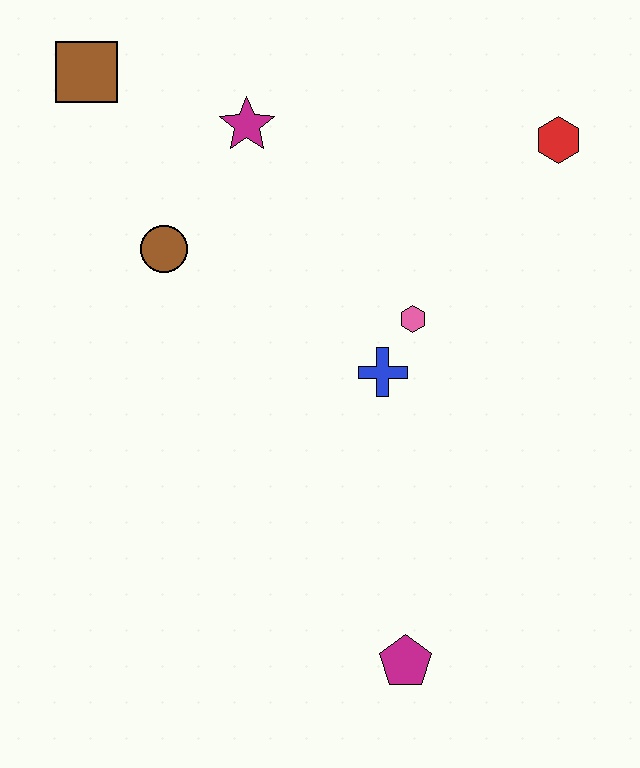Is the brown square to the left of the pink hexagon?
Yes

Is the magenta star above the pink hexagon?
Yes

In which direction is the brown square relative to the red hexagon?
The brown square is to the left of the red hexagon.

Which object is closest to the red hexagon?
The pink hexagon is closest to the red hexagon.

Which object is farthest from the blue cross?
The brown square is farthest from the blue cross.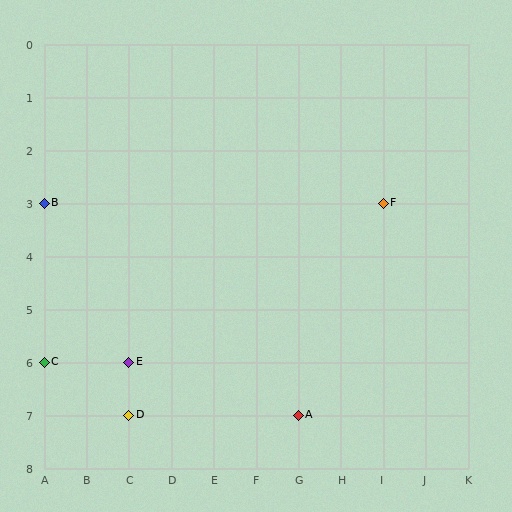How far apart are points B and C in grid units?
Points B and C are 3 rows apart.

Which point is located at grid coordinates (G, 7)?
Point A is at (G, 7).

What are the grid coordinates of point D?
Point D is at grid coordinates (C, 7).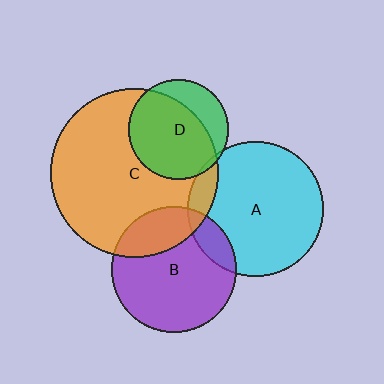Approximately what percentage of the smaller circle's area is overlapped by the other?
Approximately 15%.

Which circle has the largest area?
Circle C (orange).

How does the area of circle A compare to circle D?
Approximately 1.8 times.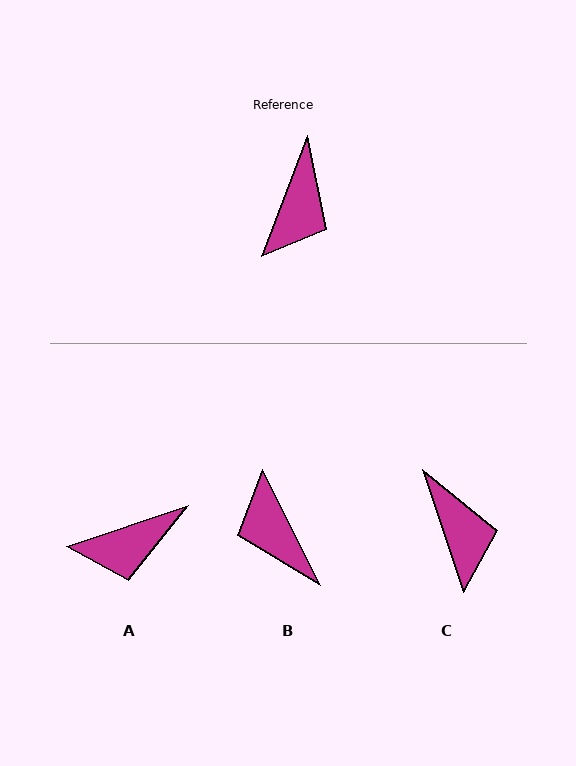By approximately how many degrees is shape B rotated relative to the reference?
Approximately 133 degrees clockwise.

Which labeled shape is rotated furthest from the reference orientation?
B, about 133 degrees away.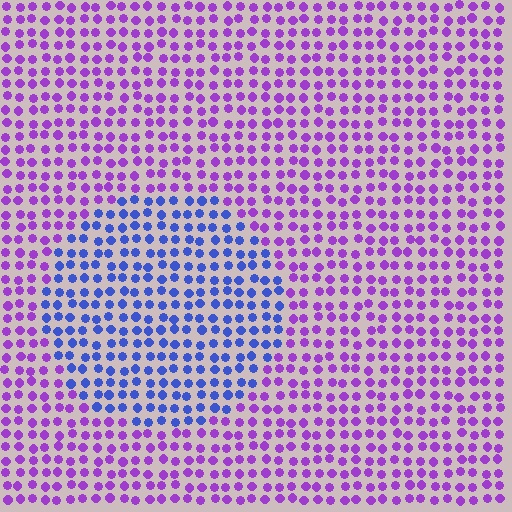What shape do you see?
I see a circle.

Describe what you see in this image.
The image is filled with small purple elements in a uniform arrangement. A circle-shaped region is visible where the elements are tinted to a slightly different hue, forming a subtle color boundary.